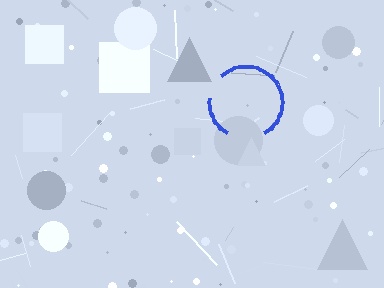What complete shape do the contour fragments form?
The contour fragments form a circle.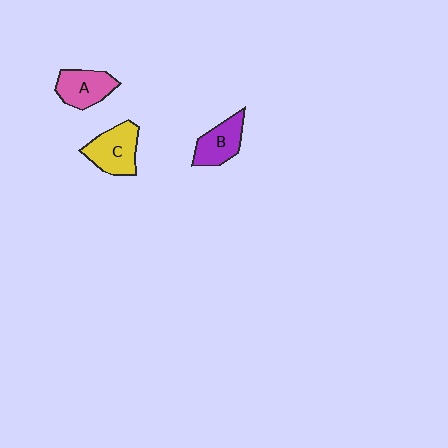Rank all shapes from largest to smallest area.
From largest to smallest: C (yellow), A (pink), B (purple).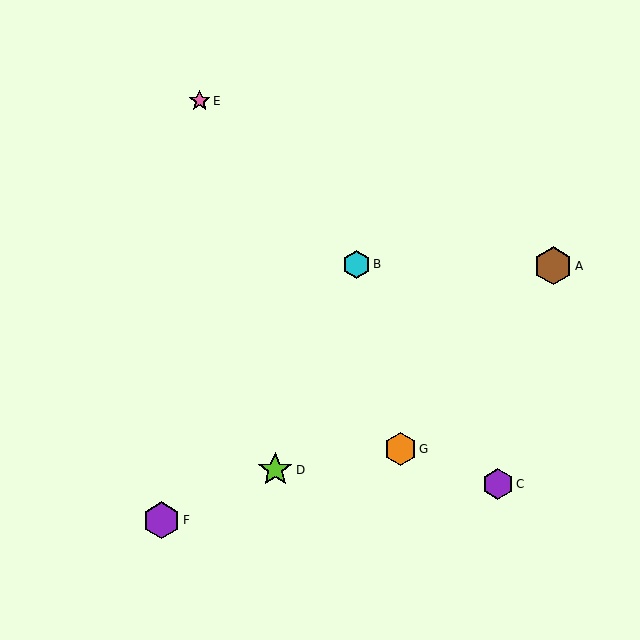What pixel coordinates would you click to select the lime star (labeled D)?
Click at (275, 470) to select the lime star D.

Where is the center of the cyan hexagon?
The center of the cyan hexagon is at (356, 264).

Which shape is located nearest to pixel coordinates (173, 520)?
The purple hexagon (labeled F) at (162, 520) is nearest to that location.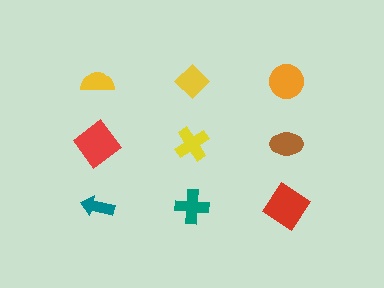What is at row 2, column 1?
A red diamond.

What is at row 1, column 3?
An orange circle.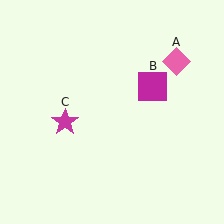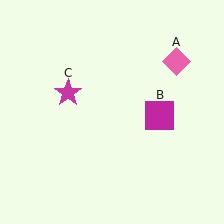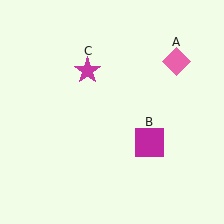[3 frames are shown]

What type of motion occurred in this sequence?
The magenta square (object B), magenta star (object C) rotated clockwise around the center of the scene.